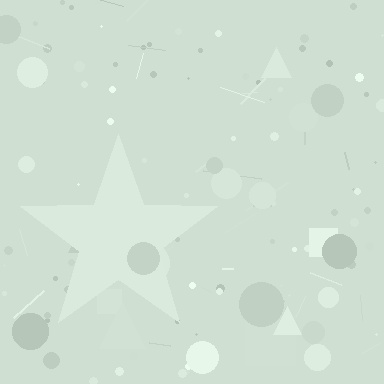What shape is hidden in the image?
A star is hidden in the image.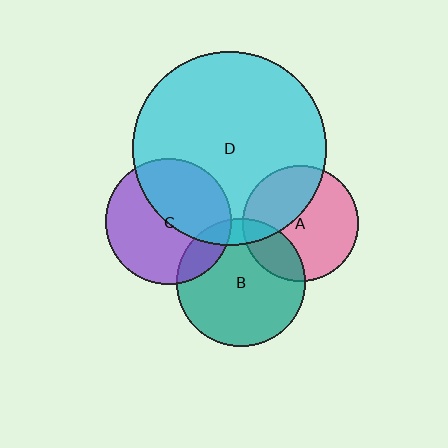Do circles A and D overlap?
Yes.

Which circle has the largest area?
Circle D (cyan).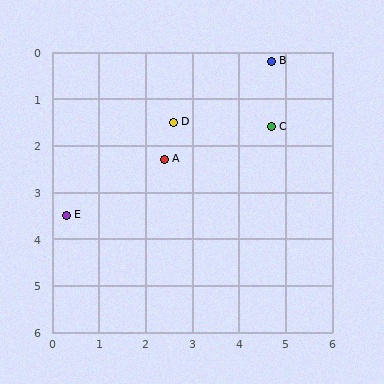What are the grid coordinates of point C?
Point C is at approximately (4.7, 1.6).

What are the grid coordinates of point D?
Point D is at approximately (2.6, 1.5).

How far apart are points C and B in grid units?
Points C and B are about 1.4 grid units apart.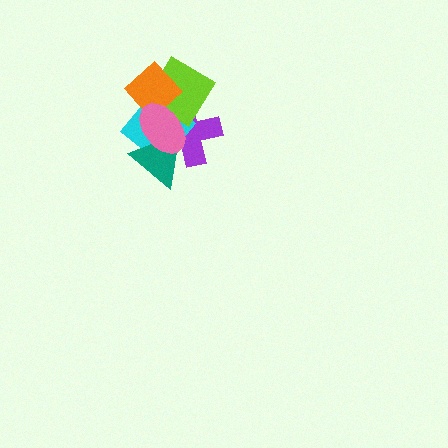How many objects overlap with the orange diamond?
3 objects overlap with the orange diamond.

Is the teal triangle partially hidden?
Yes, it is partially covered by another shape.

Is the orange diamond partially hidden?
Yes, it is partially covered by another shape.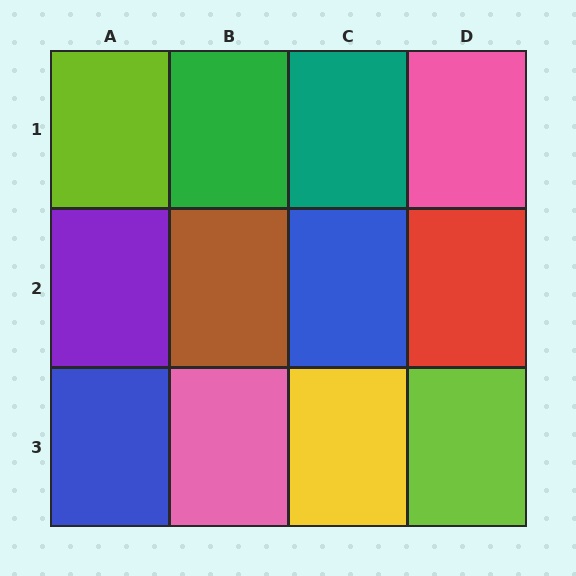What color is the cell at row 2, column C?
Blue.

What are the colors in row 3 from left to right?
Blue, pink, yellow, lime.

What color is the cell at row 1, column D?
Pink.